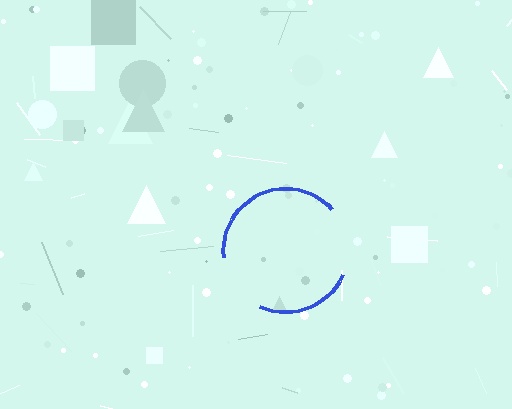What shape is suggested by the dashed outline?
The dashed outline suggests a circle.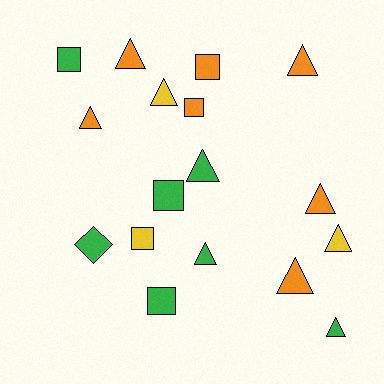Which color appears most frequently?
Orange, with 7 objects.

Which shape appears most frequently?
Triangle, with 10 objects.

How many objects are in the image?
There are 17 objects.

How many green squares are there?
There are 3 green squares.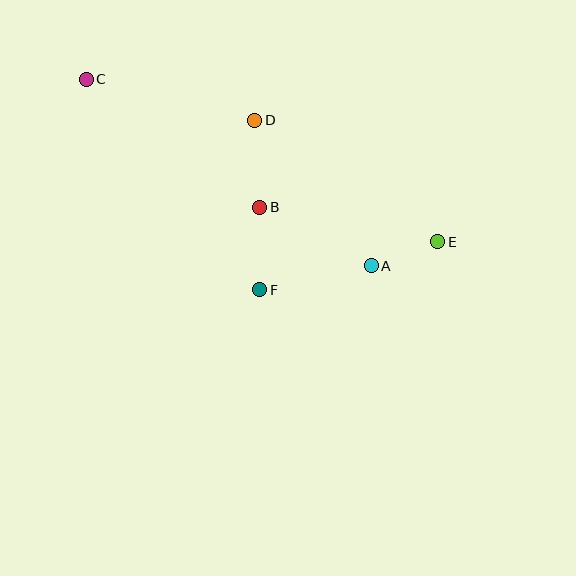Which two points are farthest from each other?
Points C and E are farthest from each other.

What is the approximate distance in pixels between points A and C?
The distance between A and C is approximately 341 pixels.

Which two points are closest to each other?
Points A and E are closest to each other.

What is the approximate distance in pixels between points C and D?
The distance between C and D is approximately 173 pixels.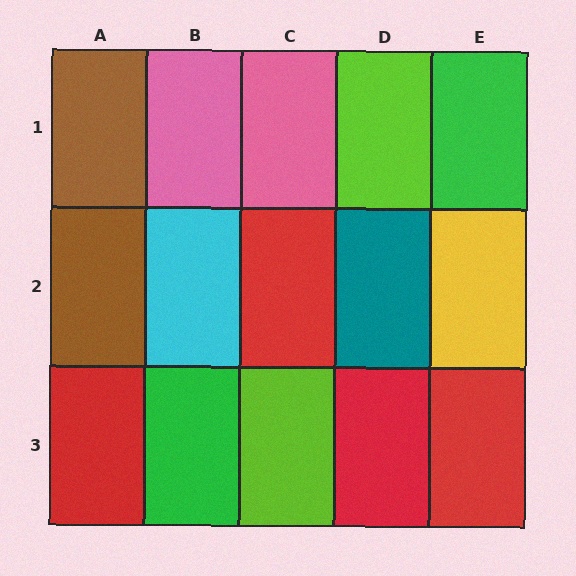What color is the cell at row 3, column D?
Red.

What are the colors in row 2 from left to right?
Brown, cyan, red, teal, yellow.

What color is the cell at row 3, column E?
Red.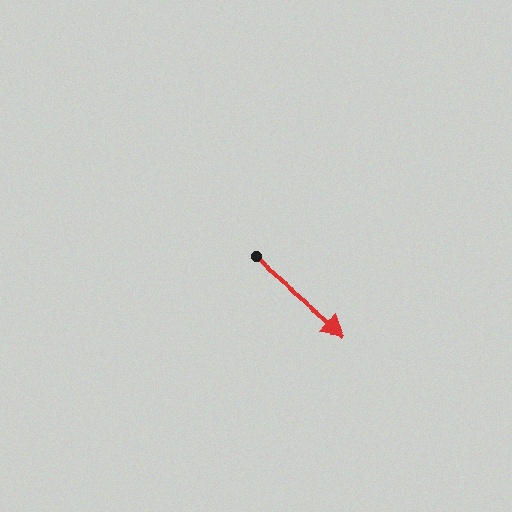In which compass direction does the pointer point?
Southeast.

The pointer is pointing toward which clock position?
Roughly 4 o'clock.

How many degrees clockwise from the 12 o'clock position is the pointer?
Approximately 130 degrees.